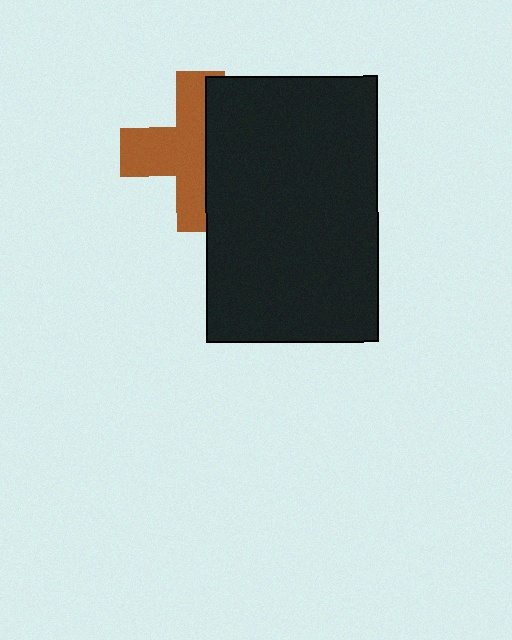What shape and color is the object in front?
The object in front is a black rectangle.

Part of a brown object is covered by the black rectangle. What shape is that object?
It is a cross.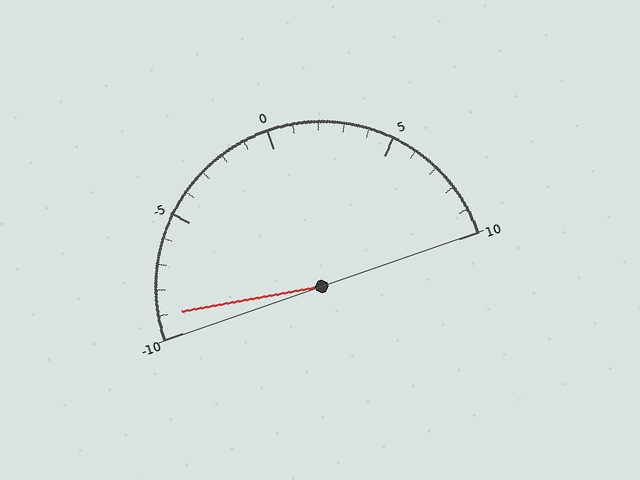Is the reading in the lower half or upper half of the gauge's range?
The reading is in the lower half of the range (-10 to 10).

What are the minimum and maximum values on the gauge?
The gauge ranges from -10 to 10.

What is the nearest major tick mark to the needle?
The nearest major tick mark is -10.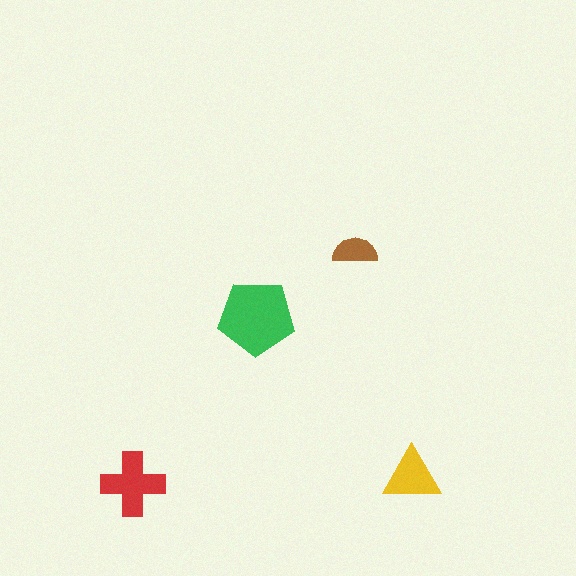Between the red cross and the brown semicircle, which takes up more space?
The red cross.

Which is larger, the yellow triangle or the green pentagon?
The green pentagon.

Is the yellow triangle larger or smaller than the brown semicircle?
Larger.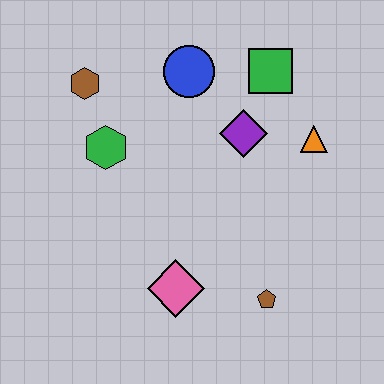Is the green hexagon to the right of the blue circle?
No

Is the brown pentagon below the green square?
Yes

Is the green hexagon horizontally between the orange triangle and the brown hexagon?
Yes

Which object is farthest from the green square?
The pink diamond is farthest from the green square.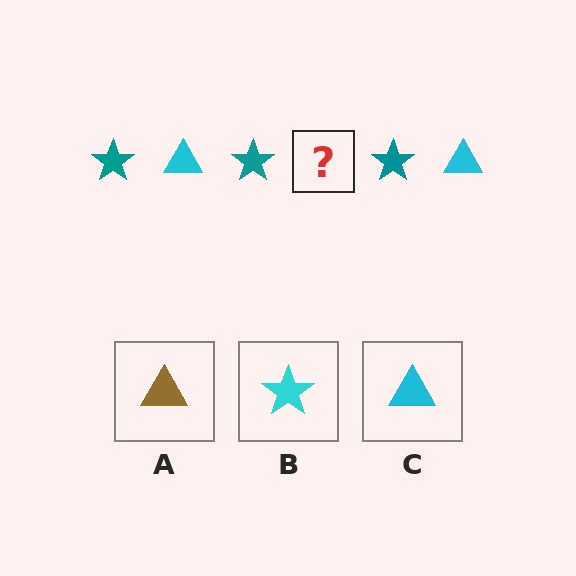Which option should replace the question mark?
Option C.